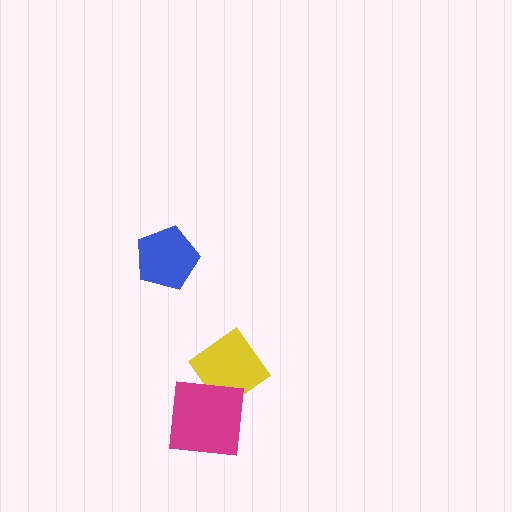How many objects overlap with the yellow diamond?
1 object overlaps with the yellow diamond.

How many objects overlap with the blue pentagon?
0 objects overlap with the blue pentagon.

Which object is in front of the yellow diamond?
The magenta square is in front of the yellow diamond.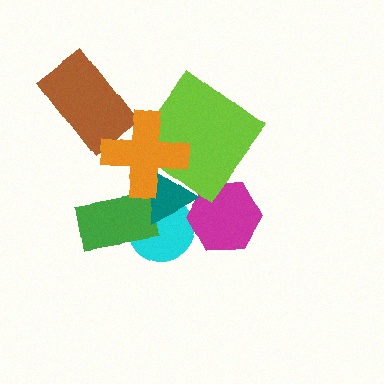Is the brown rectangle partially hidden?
Yes, it is partially covered by another shape.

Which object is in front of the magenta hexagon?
The teal triangle is in front of the magenta hexagon.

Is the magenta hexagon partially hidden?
Yes, it is partially covered by another shape.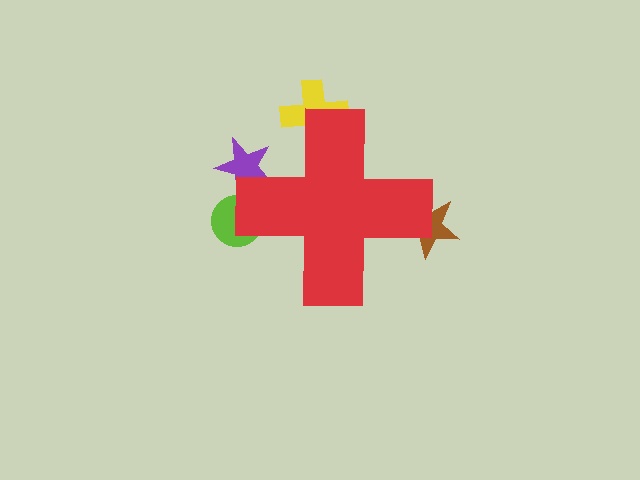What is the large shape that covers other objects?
A red cross.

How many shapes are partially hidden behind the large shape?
4 shapes are partially hidden.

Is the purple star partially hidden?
Yes, the purple star is partially hidden behind the red cross.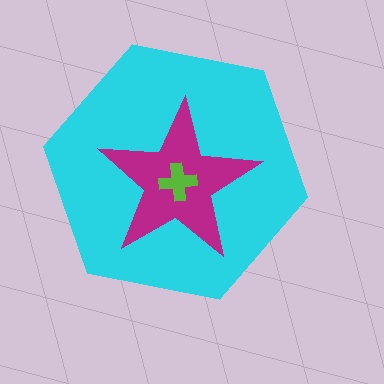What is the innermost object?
The lime cross.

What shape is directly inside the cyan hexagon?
The magenta star.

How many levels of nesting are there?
3.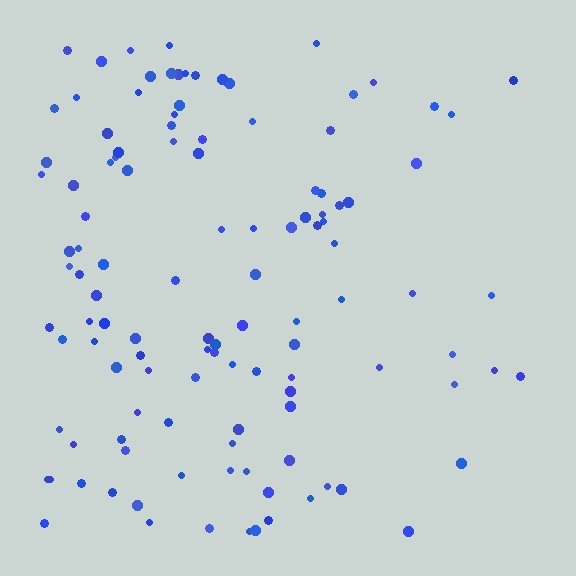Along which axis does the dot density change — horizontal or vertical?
Horizontal.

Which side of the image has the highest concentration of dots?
The left.